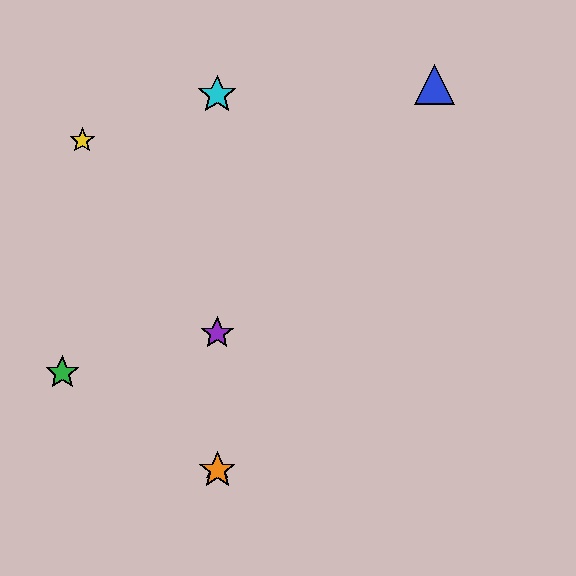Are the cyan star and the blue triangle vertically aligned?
No, the cyan star is at x≈217 and the blue triangle is at x≈435.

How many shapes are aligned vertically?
4 shapes (the red triangle, the purple star, the orange star, the cyan star) are aligned vertically.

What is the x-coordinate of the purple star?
The purple star is at x≈217.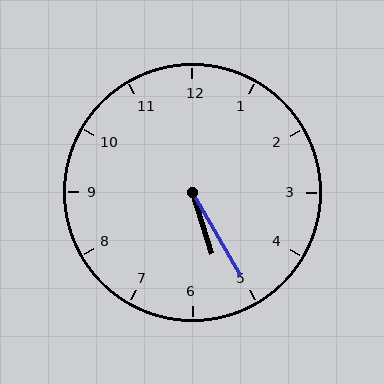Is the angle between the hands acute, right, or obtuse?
It is acute.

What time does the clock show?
5:25.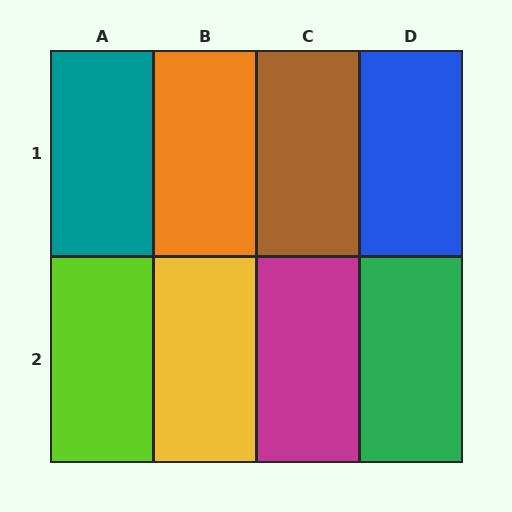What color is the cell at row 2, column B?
Yellow.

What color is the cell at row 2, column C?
Magenta.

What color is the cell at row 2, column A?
Lime.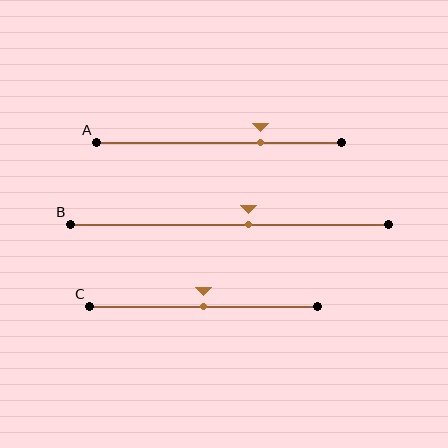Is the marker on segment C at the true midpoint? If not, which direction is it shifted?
Yes, the marker on segment C is at the true midpoint.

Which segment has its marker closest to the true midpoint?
Segment C has its marker closest to the true midpoint.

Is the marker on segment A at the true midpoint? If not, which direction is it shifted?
No, the marker on segment A is shifted to the right by about 17% of the segment length.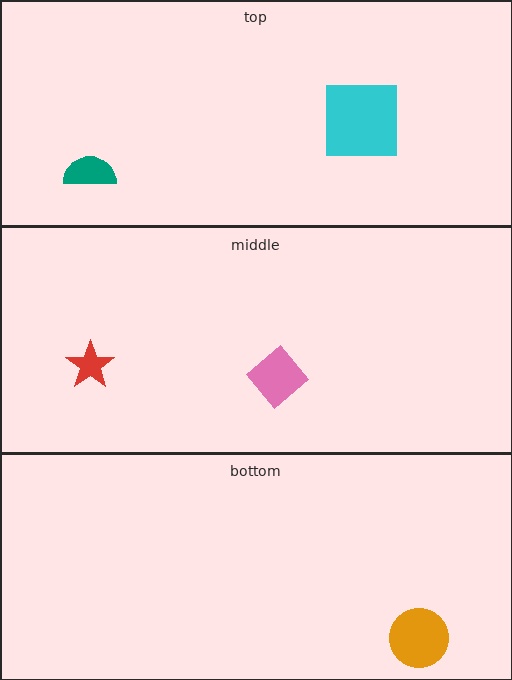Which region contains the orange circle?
The bottom region.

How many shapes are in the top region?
2.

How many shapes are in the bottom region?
1.